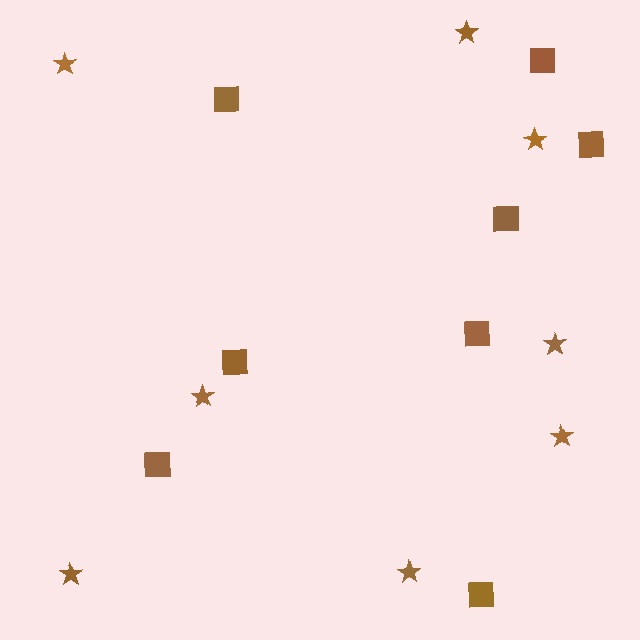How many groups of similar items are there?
There are 2 groups: one group of stars (8) and one group of squares (8).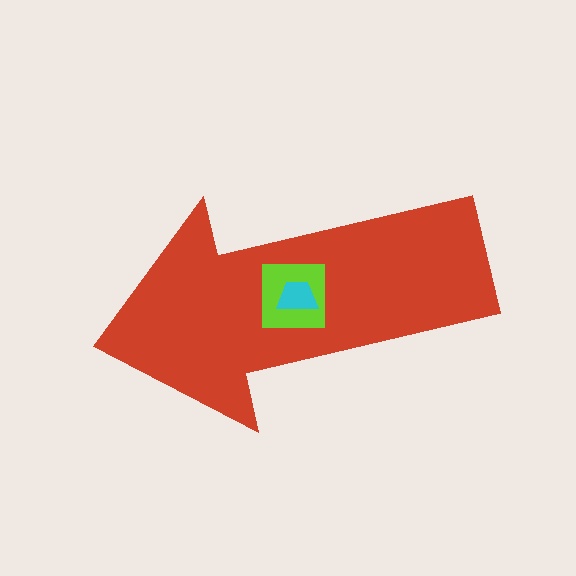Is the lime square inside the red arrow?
Yes.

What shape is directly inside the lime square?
The cyan trapezoid.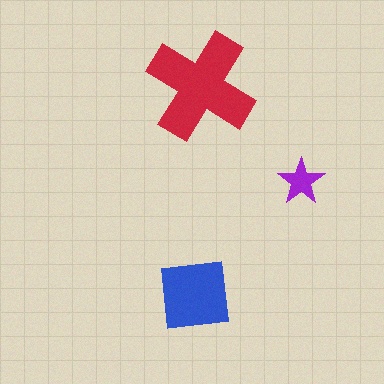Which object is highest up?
The red cross is topmost.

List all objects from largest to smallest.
The red cross, the blue square, the purple star.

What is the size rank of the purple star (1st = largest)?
3rd.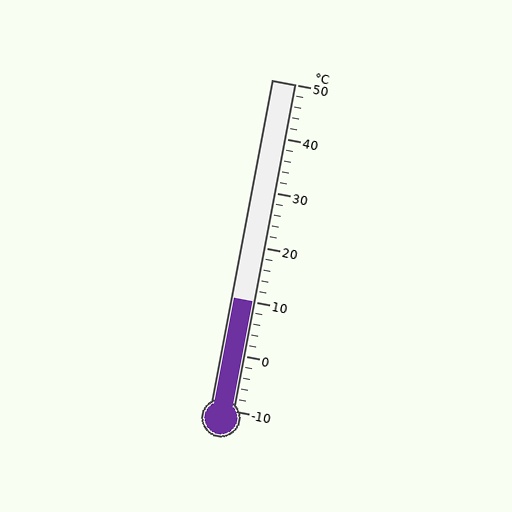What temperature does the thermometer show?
The thermometer shows approximately 10°C.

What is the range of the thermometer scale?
The thermometer scale ranges from -10°C to 50°C.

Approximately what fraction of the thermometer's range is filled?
The thermometer is filled to approximately 35% of its range.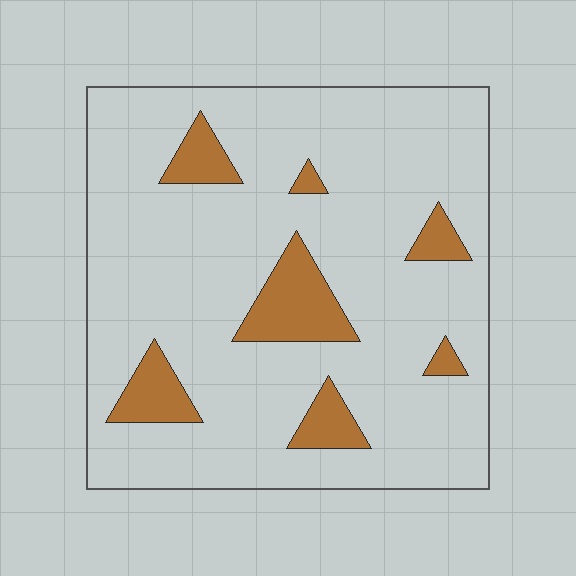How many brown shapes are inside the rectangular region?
7.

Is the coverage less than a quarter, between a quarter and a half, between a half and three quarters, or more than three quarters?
Less than a quarter.